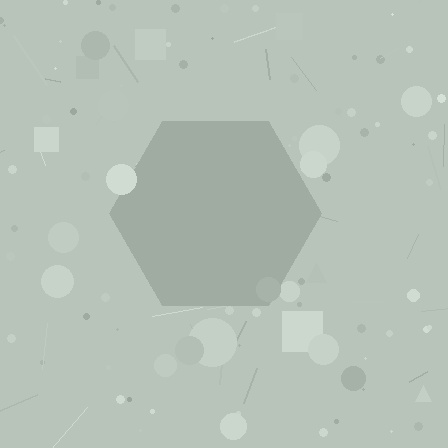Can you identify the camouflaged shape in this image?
The camouflaged shape is a hexagon.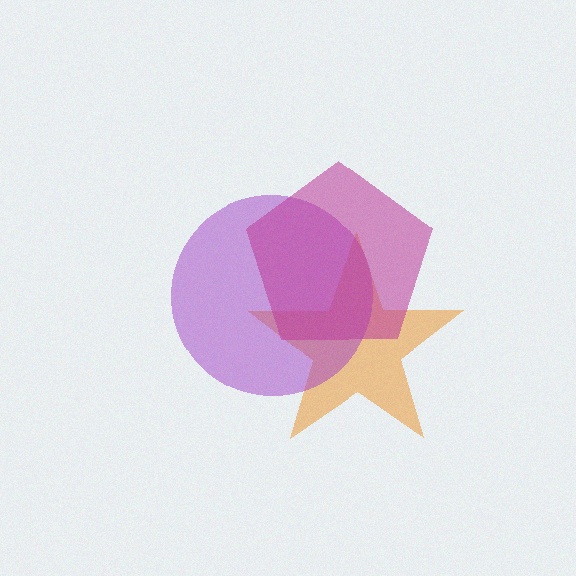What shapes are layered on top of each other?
The layered shapes are: an orange star, a purple circle, a magenta pentagon.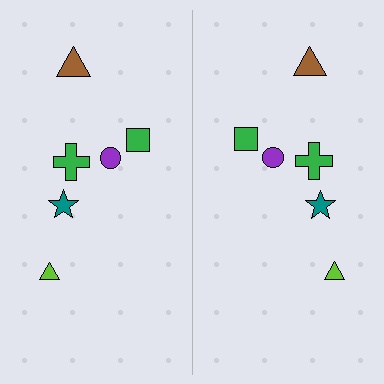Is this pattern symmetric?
Yes, this pattern has bilateral (reflection) symmetry.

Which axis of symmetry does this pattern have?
The pattern has a vertical axis of symmetry running through the center of the image.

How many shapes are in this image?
There are 12 shapes in this image.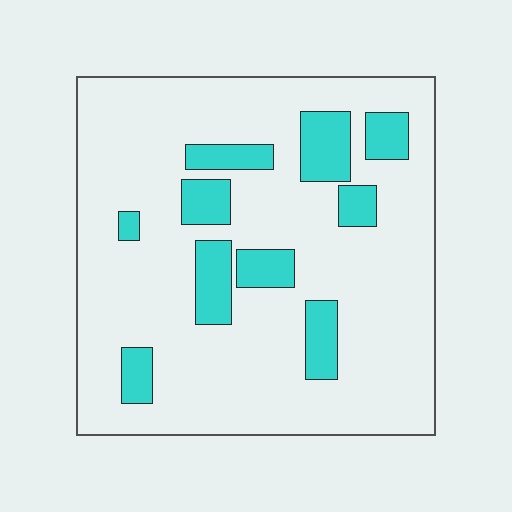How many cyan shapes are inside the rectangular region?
10.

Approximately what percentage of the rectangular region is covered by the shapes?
Approximately 15%.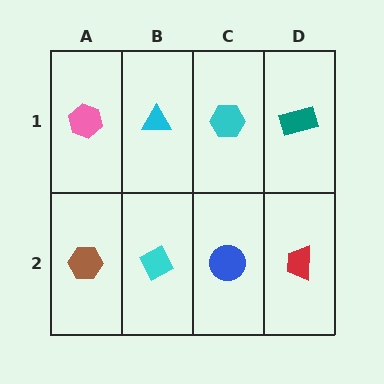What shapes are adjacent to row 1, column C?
A blue circle (row 2, column C), a cyan triangle (row 1, column B), a teal rectangle (row 1, column D).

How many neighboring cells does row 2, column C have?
3.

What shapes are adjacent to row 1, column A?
A brown hexagon (row 2, column A), a cyan triangle (row 1, column B).